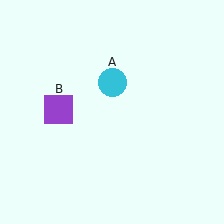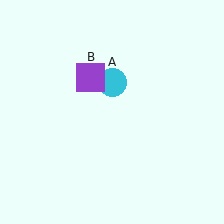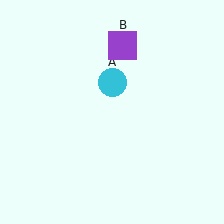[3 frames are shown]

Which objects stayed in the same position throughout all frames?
Cyan circle (object A) remained stationary.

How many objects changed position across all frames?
1 object changed position: purple square (object B).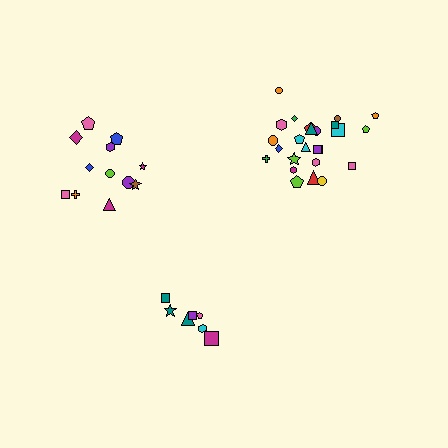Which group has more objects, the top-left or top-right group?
The top-right group.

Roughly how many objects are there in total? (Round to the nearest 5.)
Roughly 45 objects in total.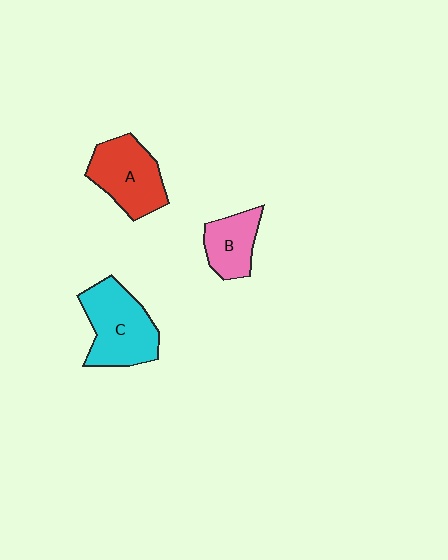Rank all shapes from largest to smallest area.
From largest to smallest: C (cyan), A (red), B (pink).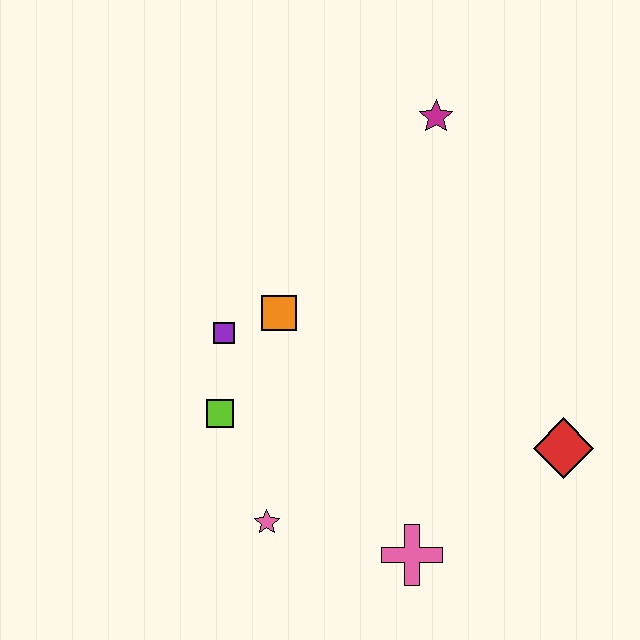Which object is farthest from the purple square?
The red diamond is farthest from the purple square.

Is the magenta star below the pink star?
No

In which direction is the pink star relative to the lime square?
The pink star is below the lime square.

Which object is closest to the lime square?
The purple square is closest to the lime square.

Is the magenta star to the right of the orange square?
Yes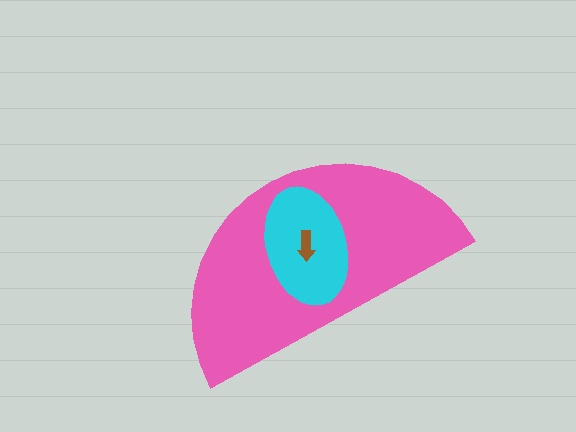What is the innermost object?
The brown arrow.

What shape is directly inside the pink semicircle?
The cyan ellipse.